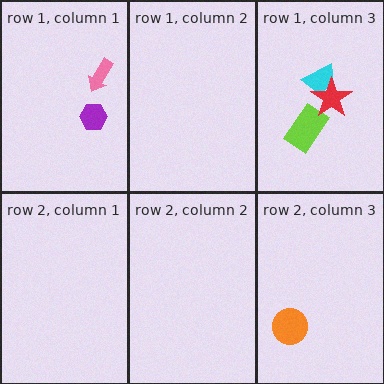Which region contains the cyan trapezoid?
The row 1, column 3 region.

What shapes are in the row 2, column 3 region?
The orange circle.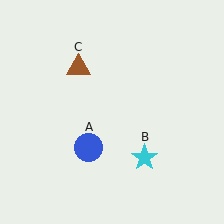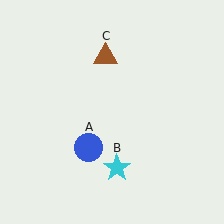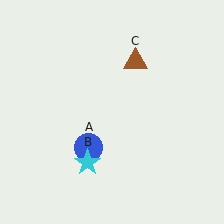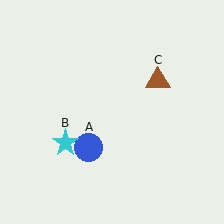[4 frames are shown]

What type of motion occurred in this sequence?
The cyan star (object B), brown triangle (object C) rotated clockwise around the center of the scene.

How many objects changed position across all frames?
2 objects changed position: cyan star (object B), brown triangle (object C).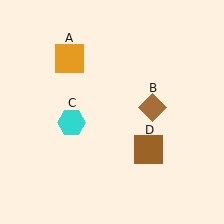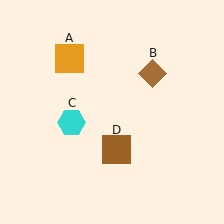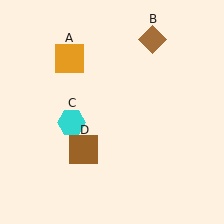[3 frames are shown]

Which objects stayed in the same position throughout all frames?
Orange square (object A) and cyan hexagon (object C) remained stationary.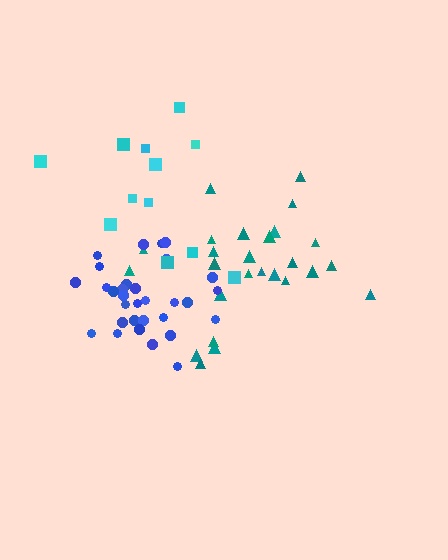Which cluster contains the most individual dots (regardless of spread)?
Blue (31).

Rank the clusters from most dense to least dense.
blue, teal, cyan.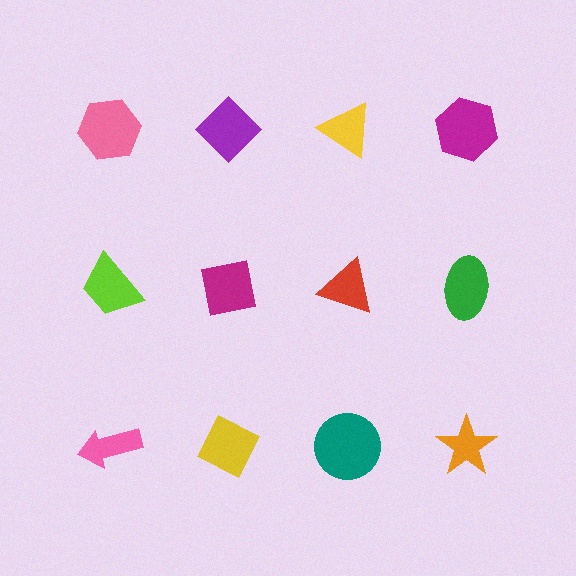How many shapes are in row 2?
4 shapes.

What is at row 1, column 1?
A pink hexagon.